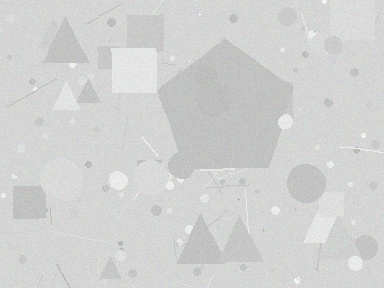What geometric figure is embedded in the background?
A pentagon is embedded in the background.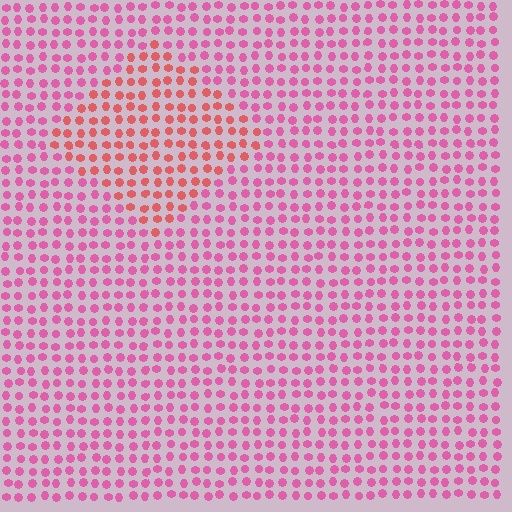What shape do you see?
I see a diamond.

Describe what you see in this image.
The image is filled with small pink elements in a uniform arrangement. A diamond-shaped region is visible where the elements are tinted to a slightly different hue, forming a subtle color boundary.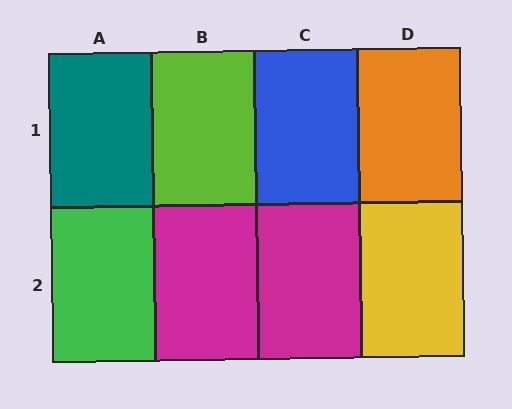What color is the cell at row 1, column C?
Blue.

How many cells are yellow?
1 cell is yellow.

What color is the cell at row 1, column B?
Lime.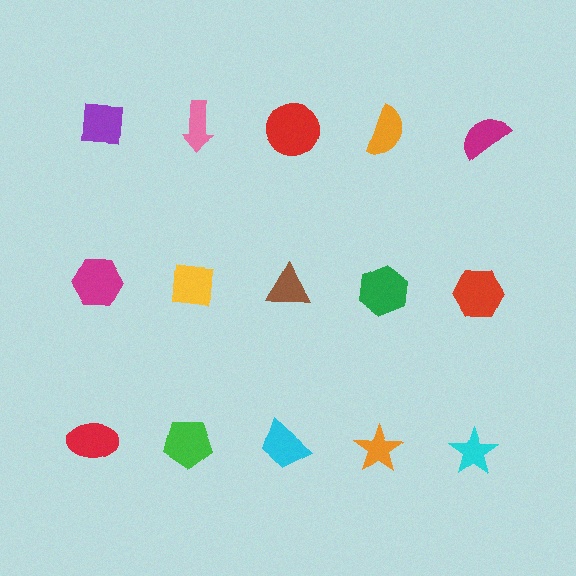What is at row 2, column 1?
A magenta hexagon.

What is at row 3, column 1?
A red ellipse.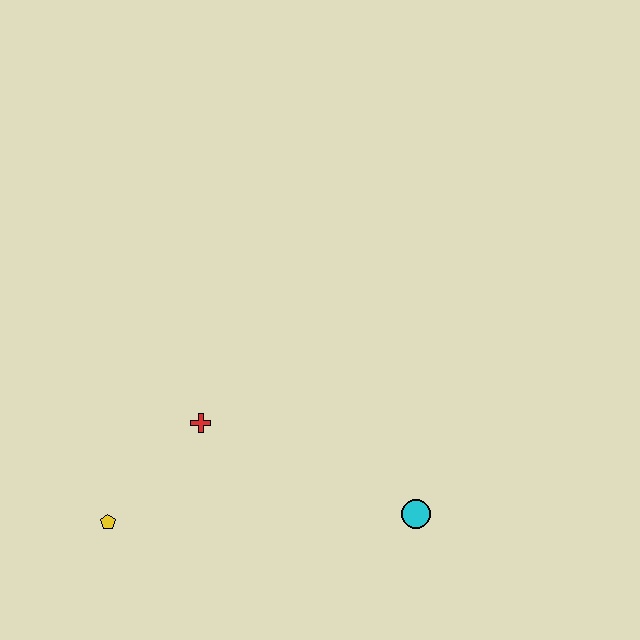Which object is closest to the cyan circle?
The red cross is closest to the cyan circle.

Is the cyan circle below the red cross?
Yes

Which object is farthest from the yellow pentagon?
The cyan circle is farthest from the yellow pentagon.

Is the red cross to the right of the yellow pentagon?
Yes